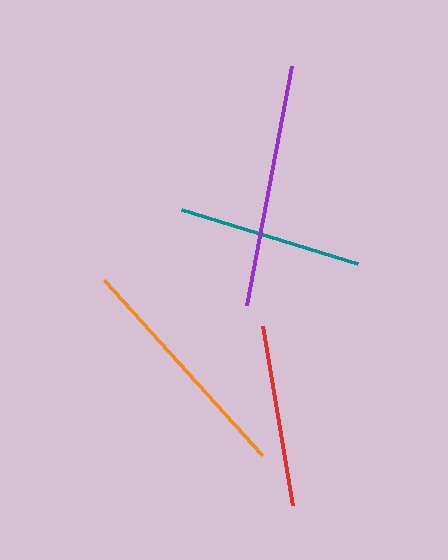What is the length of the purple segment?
The purple segment is approximately 243 pixels long.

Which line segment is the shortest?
The red line is the shortest at approximately 182 pixels.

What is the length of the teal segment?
The teal segment is approximately 184 pixels long.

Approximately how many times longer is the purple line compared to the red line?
The purple line is approximately 1.3 times the length of the red line.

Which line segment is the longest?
The purple line is the longest at approximately 243 pixels.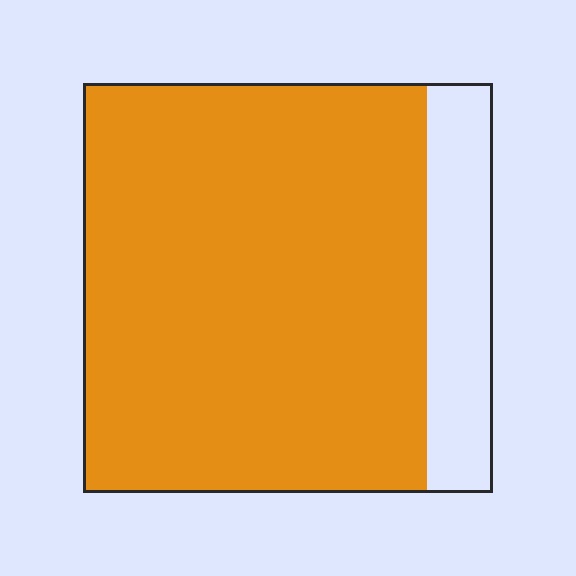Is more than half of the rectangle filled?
Yes.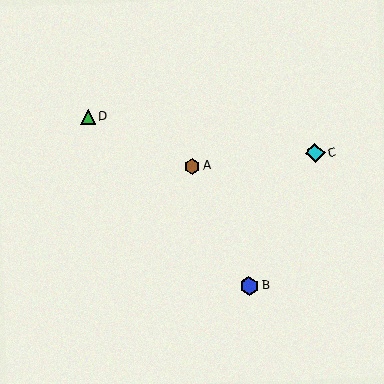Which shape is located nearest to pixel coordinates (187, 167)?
The brown hexagon (labeled A) at (192, 166) is nearest to that location.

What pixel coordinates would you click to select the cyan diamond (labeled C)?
Click at (315, 153) to select the cyan diamond C.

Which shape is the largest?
The cyan diamond (labeled C) is the largest.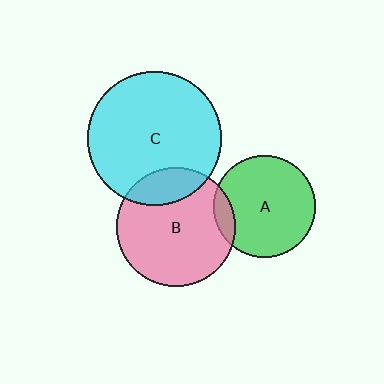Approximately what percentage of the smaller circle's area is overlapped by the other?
Approximately 10%.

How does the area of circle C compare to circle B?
Approximately 1.3 times.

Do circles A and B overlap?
Yes.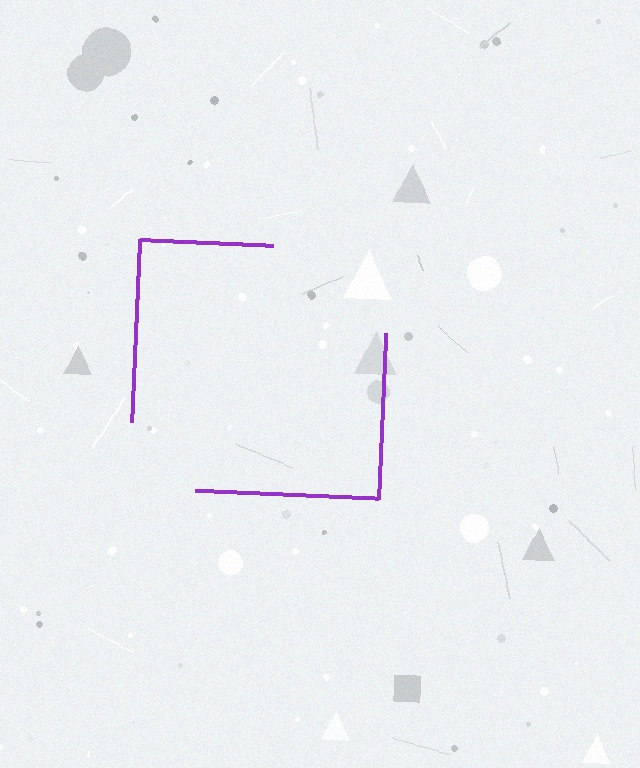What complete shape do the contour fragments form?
The contour fragments form a square.